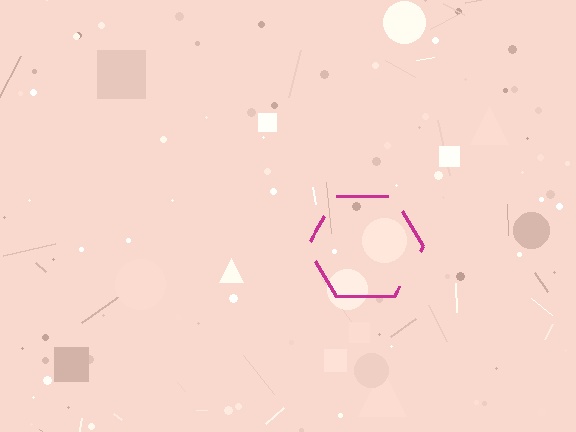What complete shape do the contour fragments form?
The contour fragments form a hexagon.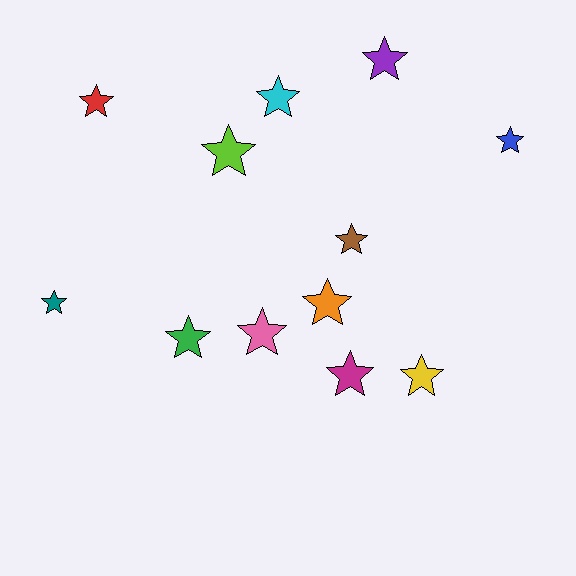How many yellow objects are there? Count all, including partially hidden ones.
There is 1 yellow object.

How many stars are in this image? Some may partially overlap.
There are 12 stars.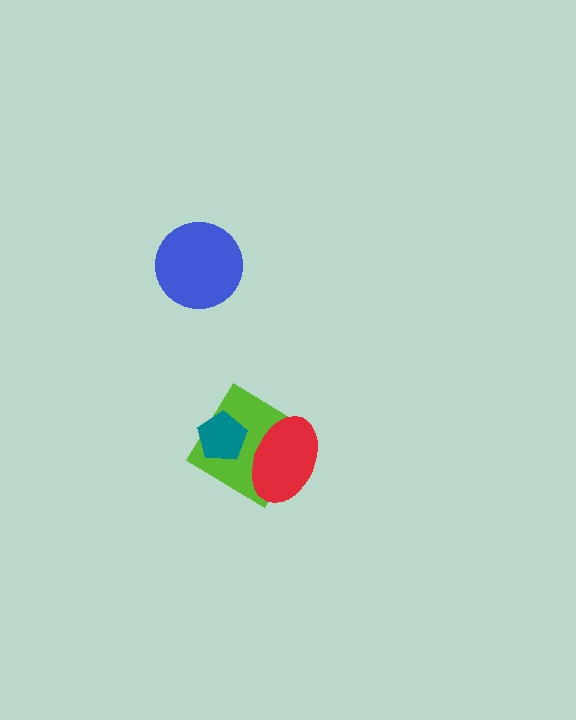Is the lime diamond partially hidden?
Yes, it is partially covered by another shape.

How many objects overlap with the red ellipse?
1 object overlaps with the red ellipse.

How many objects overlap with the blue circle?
0 objects overlap with the blue circle.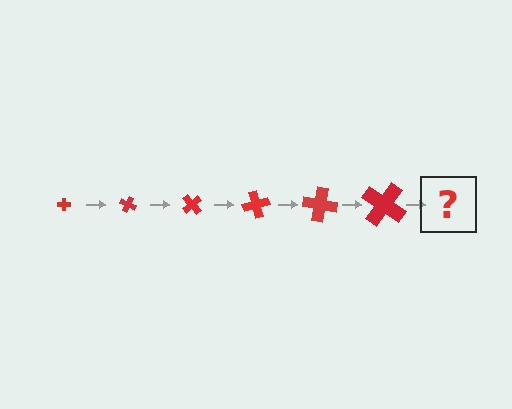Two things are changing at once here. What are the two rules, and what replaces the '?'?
The two rules are that the cross grows larger each step and it rotates 25 degrees each step. The '?' should be a cross, larger than the previous one and rotated 150 degrees from the start.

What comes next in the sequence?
The next element should be a cross, larger than the previous one and rotated 150 degrees from the start.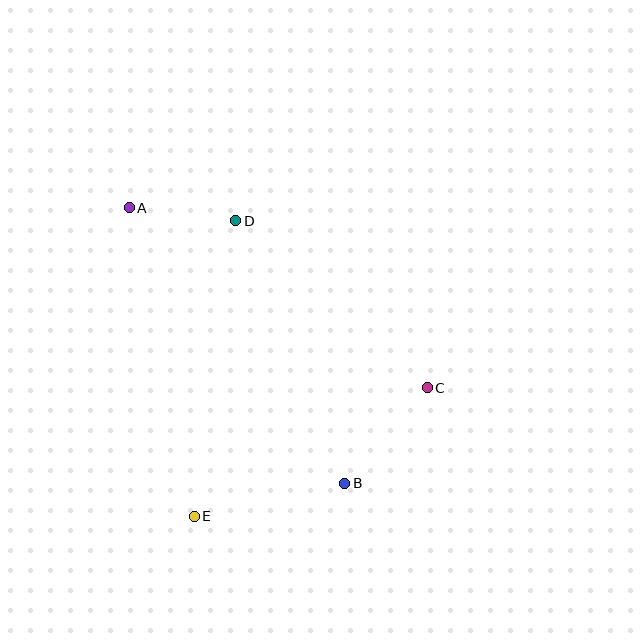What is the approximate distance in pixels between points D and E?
The distance between D and E is approximately 299 pixels.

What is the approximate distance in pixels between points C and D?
The distance between C and D is approximately 254 pixels.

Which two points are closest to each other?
Points A and D are closest to each other.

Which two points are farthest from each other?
Points A and B are farthest from each other.